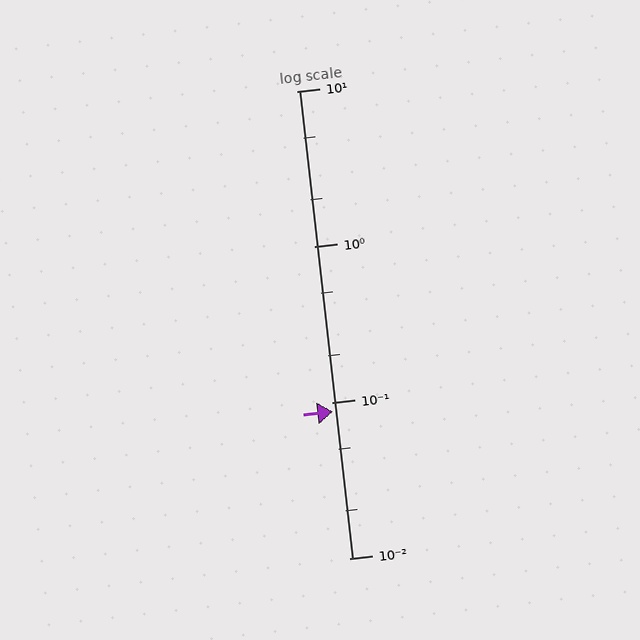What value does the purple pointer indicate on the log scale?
The pointer indicates approximately 0.088.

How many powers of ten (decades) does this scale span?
The scale spans 3 decades, from 0.01 to 10.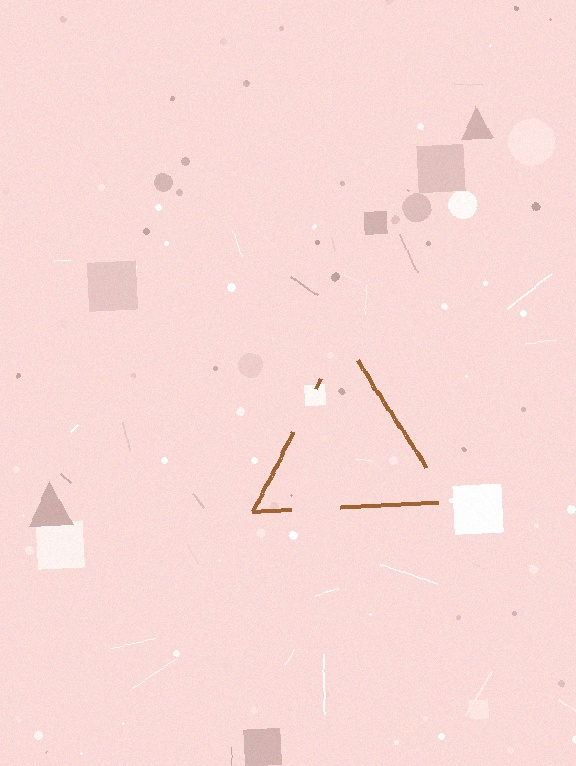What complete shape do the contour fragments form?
The contour fragments form a triangle.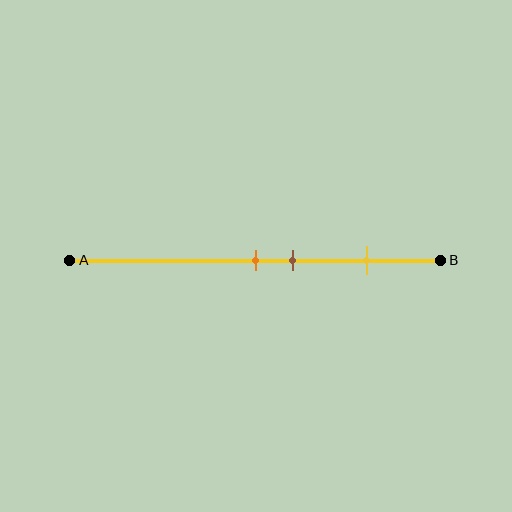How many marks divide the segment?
There are 3 marks dividing the segment.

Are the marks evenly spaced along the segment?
No, the marks are not evenly spaced.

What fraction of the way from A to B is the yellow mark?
The yellow mark is approximately 80% (0.8) of the way from A to B.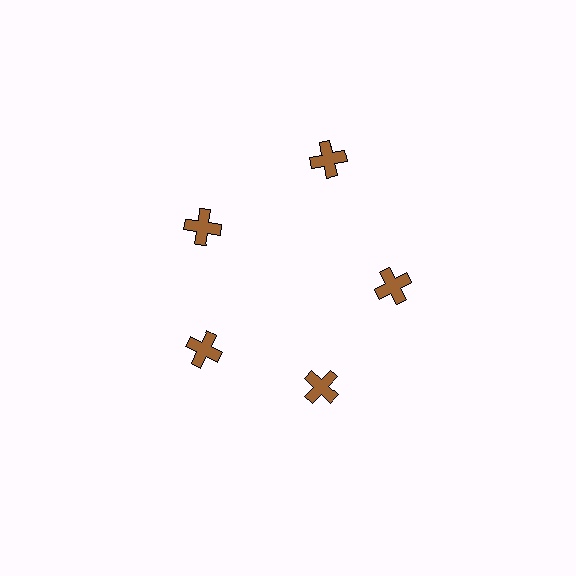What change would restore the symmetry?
The symmetry would be restored by moving it inward, back onto the ring so that all 5 crosses sit at equal angles and equal distance from the center.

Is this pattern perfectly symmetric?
No. The 5 brown crosses are arranged in a ring, but one element near the 1 o'clock position is pushed outward from the center, breaking the 5-fold rotational symmetry.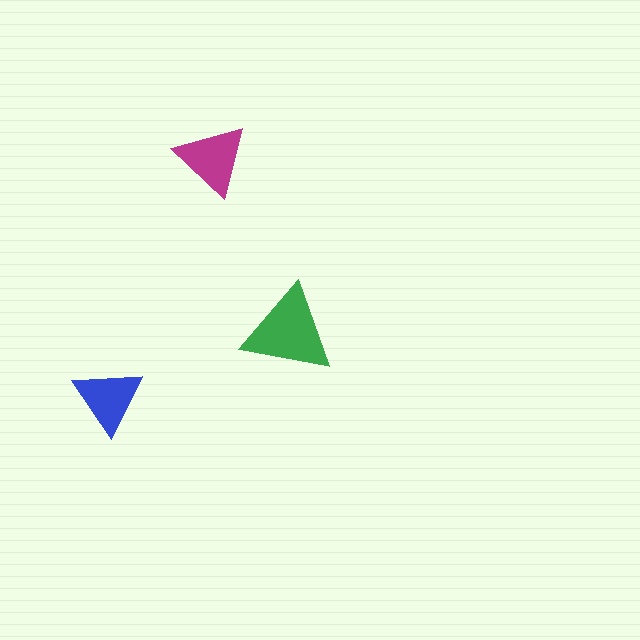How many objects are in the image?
There are 3 objects in the image.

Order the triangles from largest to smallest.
the green one, the magenta one, the blue one.